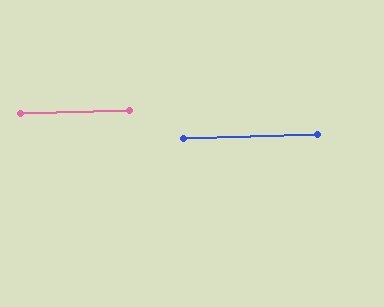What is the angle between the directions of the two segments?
Approximately 0 degrees.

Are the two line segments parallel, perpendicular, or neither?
Parallel — their directions differ by only 0.2°.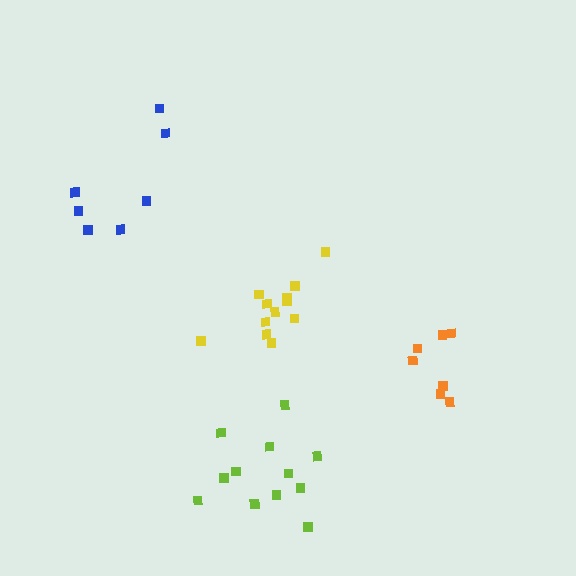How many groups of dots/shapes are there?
There are 4 groups.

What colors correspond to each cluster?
The clusters are colored: orange, yellow, lime, blue.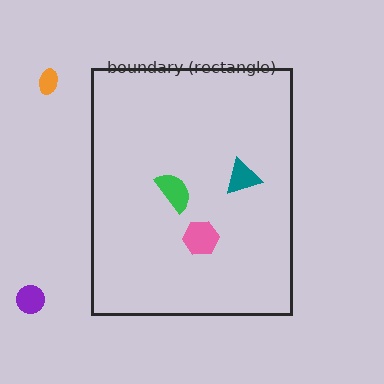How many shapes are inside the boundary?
3 inside, 2 outside.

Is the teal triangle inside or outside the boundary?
Inside.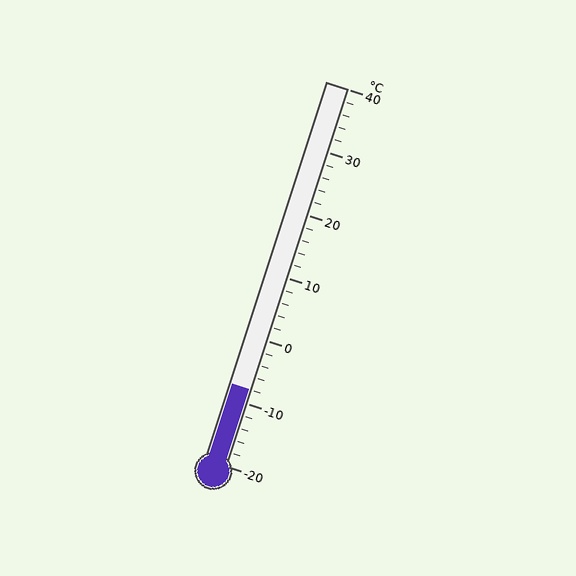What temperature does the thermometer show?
The thermometer shows approximately -8°C.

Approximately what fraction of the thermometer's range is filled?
The thermometer is filled to approximately 20% of its range.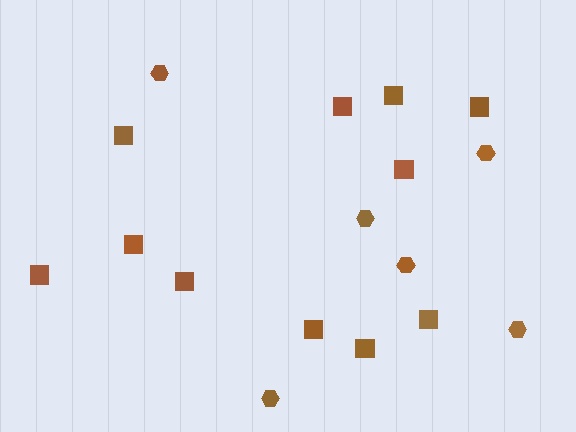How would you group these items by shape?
There are 2 groups: one group of hexagons (6) and one group of squares (11).